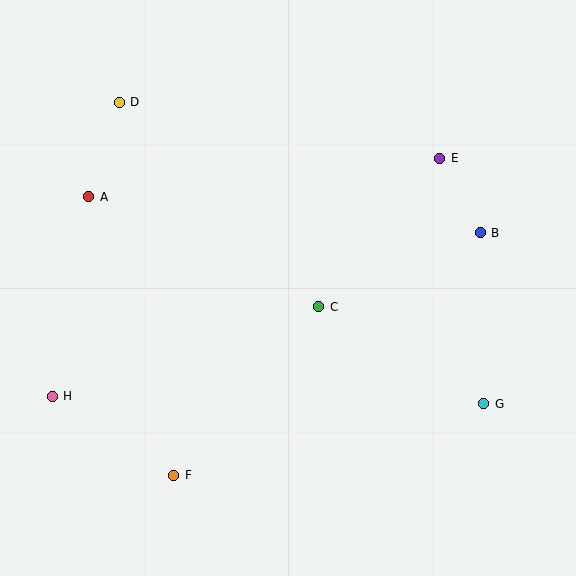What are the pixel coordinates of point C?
Point C is at (319, 307).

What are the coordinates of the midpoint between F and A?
The midpoint between F and A is at (131, 336).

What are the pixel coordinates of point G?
Point G is at (483, 404).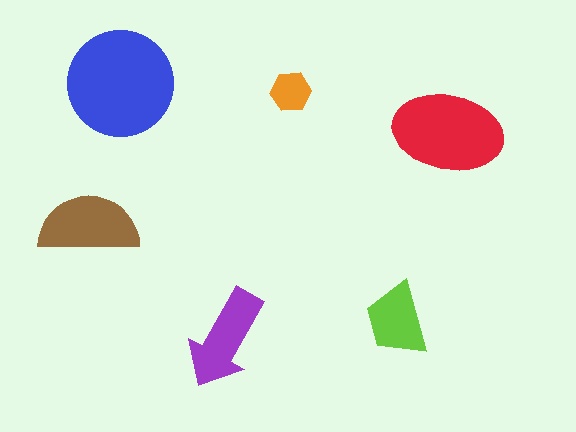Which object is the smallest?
The orange hexagon.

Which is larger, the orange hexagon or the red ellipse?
The red ellipse.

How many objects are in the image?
There are 6 objects in the image.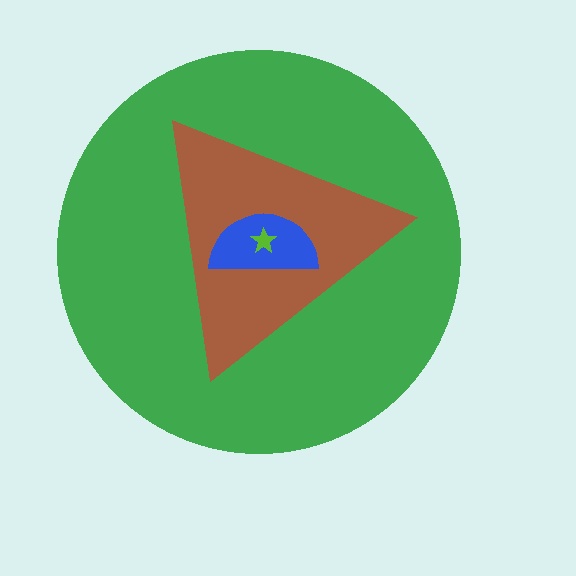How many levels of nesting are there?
4.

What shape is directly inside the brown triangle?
The blue semicircle.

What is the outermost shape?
The green circle.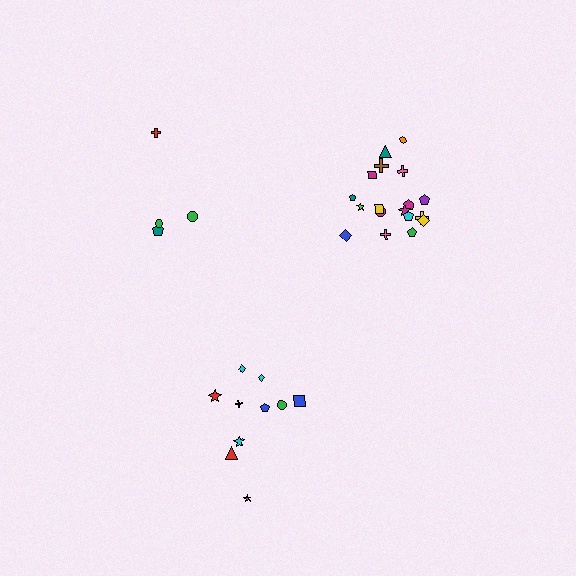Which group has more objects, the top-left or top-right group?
The top-right group.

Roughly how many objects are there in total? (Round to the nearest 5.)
Roughly 30 objects in total.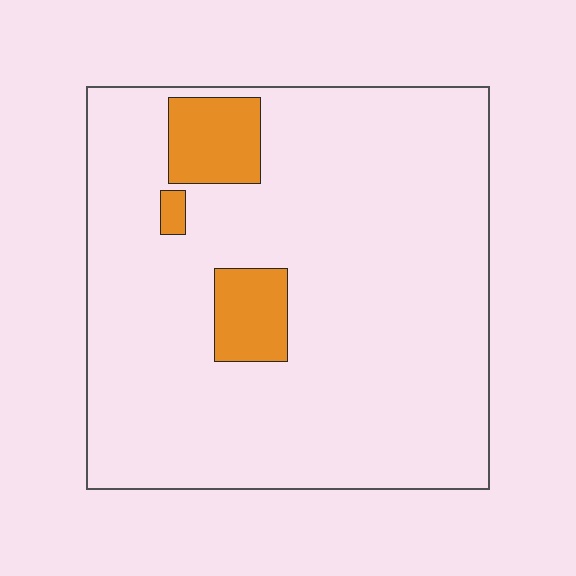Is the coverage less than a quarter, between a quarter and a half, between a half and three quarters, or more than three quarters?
Less than a quarter.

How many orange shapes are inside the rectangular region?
3.